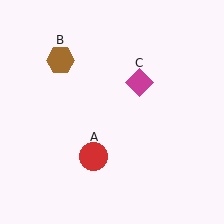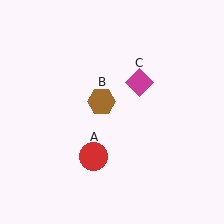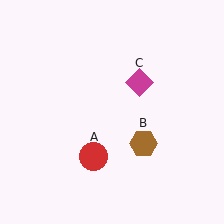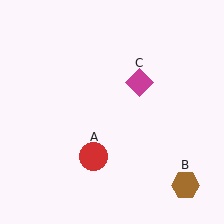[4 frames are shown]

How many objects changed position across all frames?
1 object changed position: brown hexagon (object B).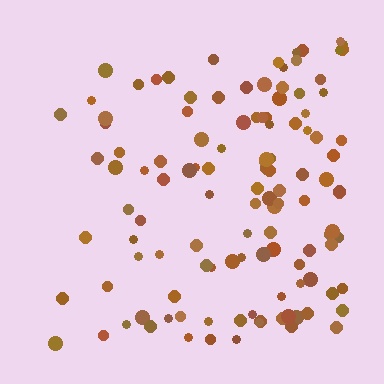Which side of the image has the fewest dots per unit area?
The left.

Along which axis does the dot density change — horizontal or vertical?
Horizontal.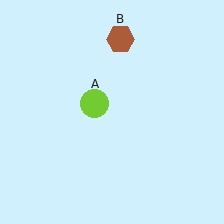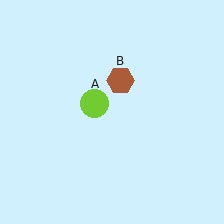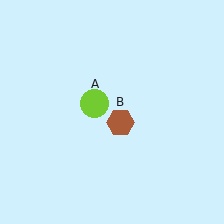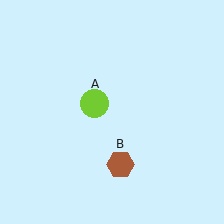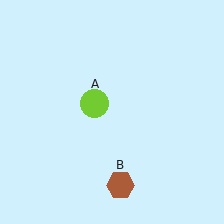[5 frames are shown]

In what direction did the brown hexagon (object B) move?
The brown hexagon (object B) moved down.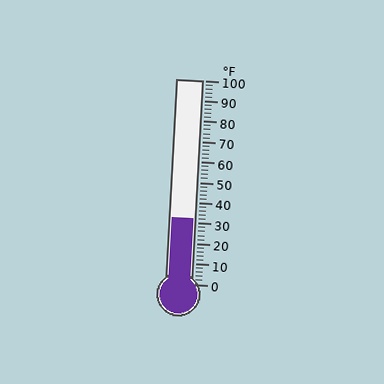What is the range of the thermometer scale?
The thermometer scale ranges from 0°F to 100°F.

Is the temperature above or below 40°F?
The temperature is below 40°F.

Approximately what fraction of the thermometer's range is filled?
The thermometer is filled to approximately 30% of its range.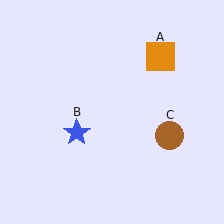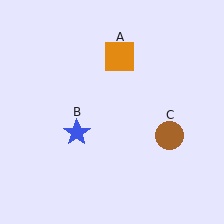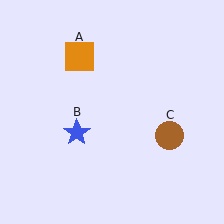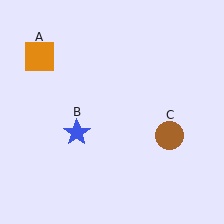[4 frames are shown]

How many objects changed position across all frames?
1 object changed position: orange square (object A).